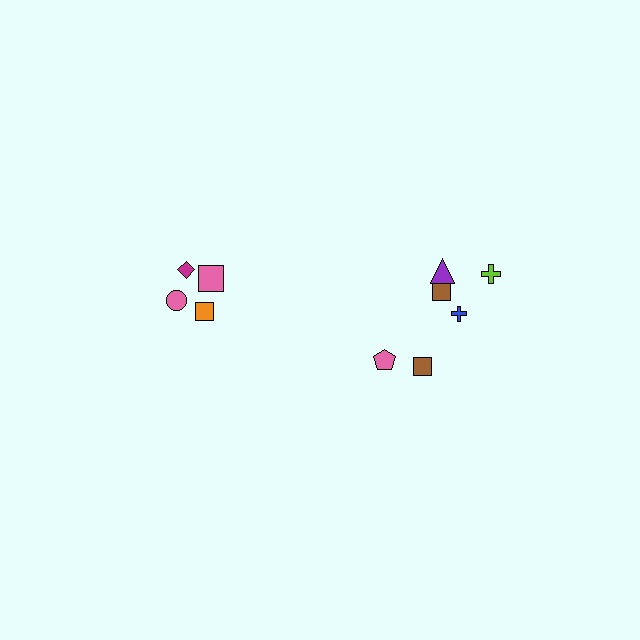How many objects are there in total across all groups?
There are 10 objects.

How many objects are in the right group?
There are 6 objects.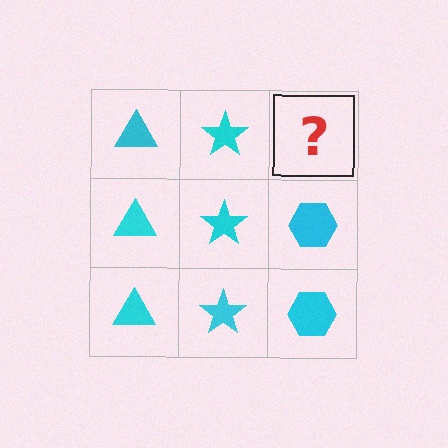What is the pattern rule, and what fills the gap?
The rule is that each column has a consistent shape. The gap should be filled with a cyan hexagon.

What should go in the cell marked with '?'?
The missing cell should contain a cyan hexagon.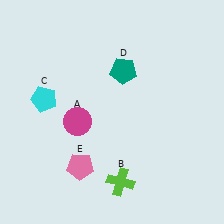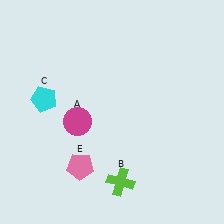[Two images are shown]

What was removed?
The teal pentagon (D) was removed in Image 2.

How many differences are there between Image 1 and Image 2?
There is 1 difference between the two images.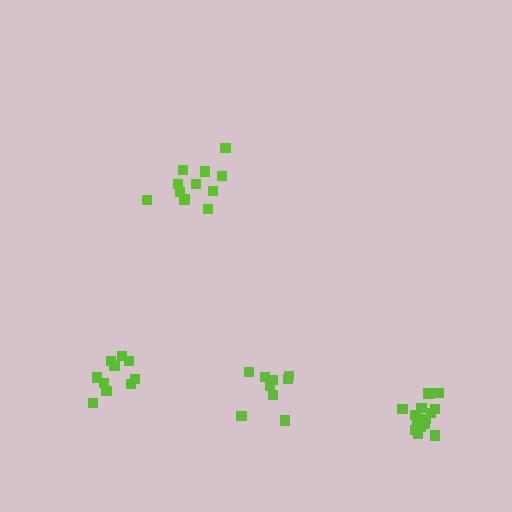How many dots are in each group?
Group 1: 9 dots, Group 2: 10 dots, Group 3: 15 dots, Group 4: 11 dots (45 total).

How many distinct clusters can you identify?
There are 4 distinct clusters.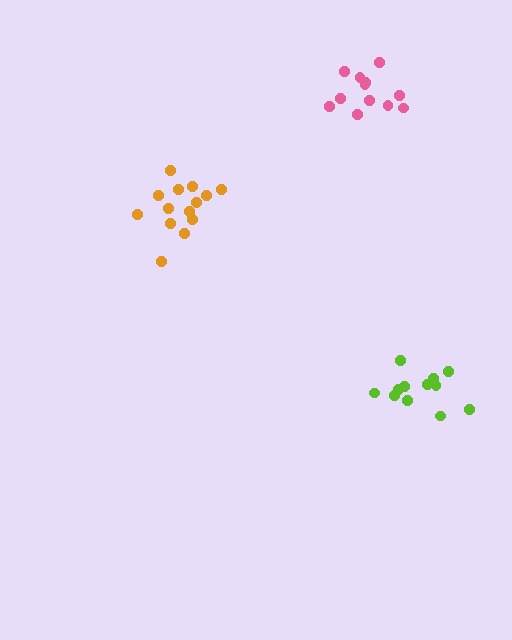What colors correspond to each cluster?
The clusters are colored: pink, lime, orange.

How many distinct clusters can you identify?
There are 3 distinct clusters.